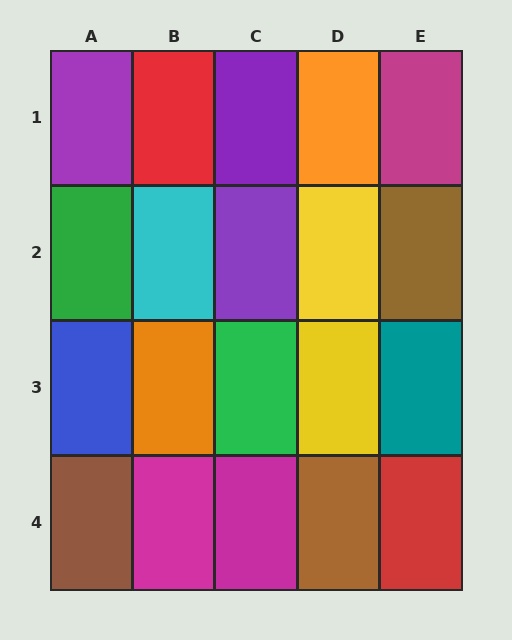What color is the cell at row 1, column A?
Purple.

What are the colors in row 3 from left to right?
Blue, orange, green, yellow, teal.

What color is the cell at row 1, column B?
Red.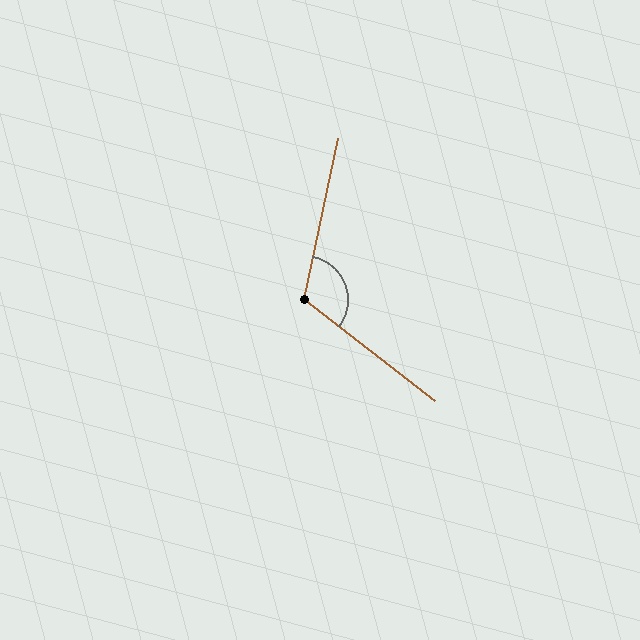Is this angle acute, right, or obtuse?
It is obtuse.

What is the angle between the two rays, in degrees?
Approximately 116 degrees.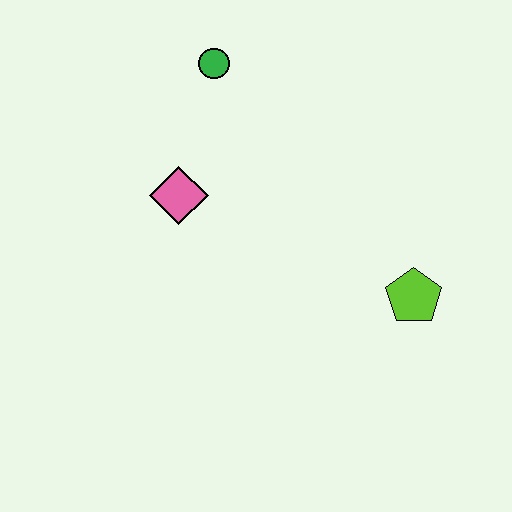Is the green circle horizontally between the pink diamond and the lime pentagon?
Yes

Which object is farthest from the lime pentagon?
The green circle is farthest from the lime pentagon.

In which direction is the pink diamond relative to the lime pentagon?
The pink diamond is to the left of the lime pentagon.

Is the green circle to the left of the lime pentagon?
Yes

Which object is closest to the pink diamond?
The green circle is closest to the pink diamond.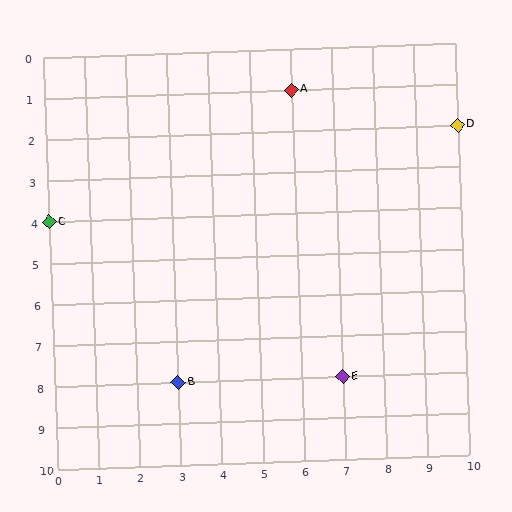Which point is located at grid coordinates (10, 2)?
Point D is at (10, 2).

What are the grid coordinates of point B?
Point B is at grid coordinates (3, 8).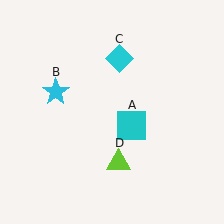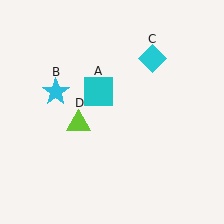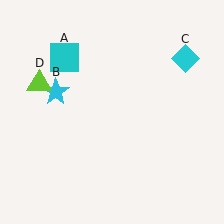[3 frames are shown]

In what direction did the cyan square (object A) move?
The cyan square (object A) moved up and to the left.